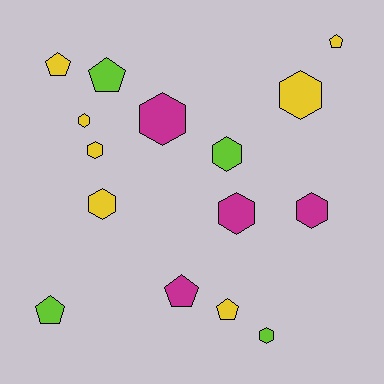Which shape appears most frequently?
Hexagon, with 9 objects.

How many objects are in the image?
There are 15 objects.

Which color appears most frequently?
Yellow, with 7 objects.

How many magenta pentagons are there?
There is 1 magenta pentagon.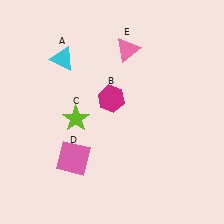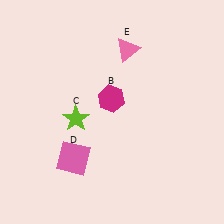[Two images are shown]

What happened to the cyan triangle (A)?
The cyan triangle (A) was removed in Image 2. It was in the top-left area of Image 1.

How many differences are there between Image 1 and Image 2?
There is 1 difference between the two images.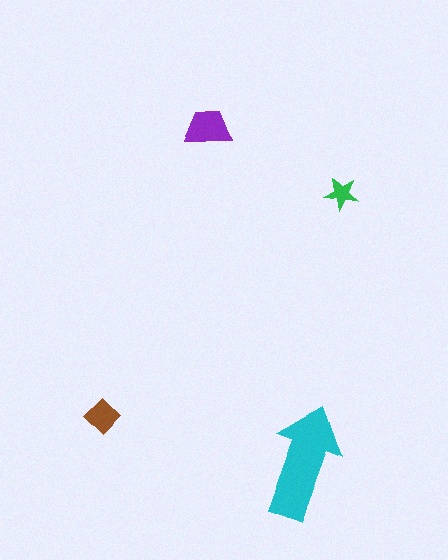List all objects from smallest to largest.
The green star, the brown diamond, the purple trapezoid, the cyan arrow.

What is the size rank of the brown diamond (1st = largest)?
3rd.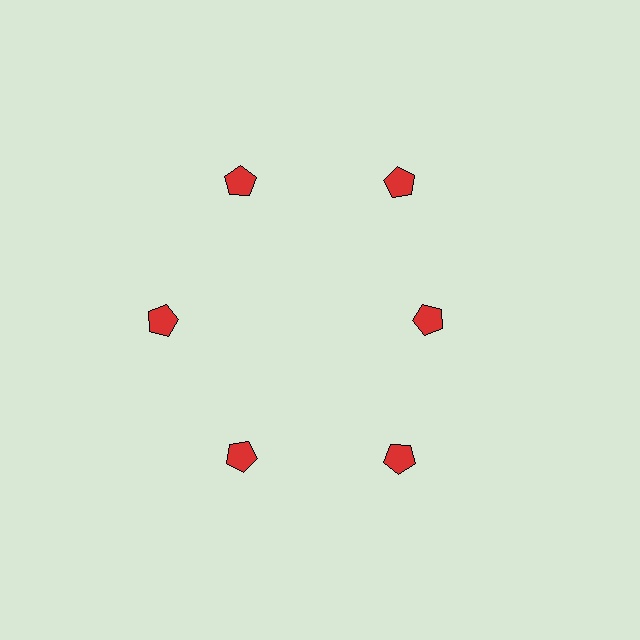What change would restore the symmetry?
The symmetry would be restored by moving it outward, back onto the ring so that all 6 pentagons sit at equal angles and equal distance from the center.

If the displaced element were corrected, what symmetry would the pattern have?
It would have 6-fold rotational symmetry — the pattern would map onto itself every 60 degrees.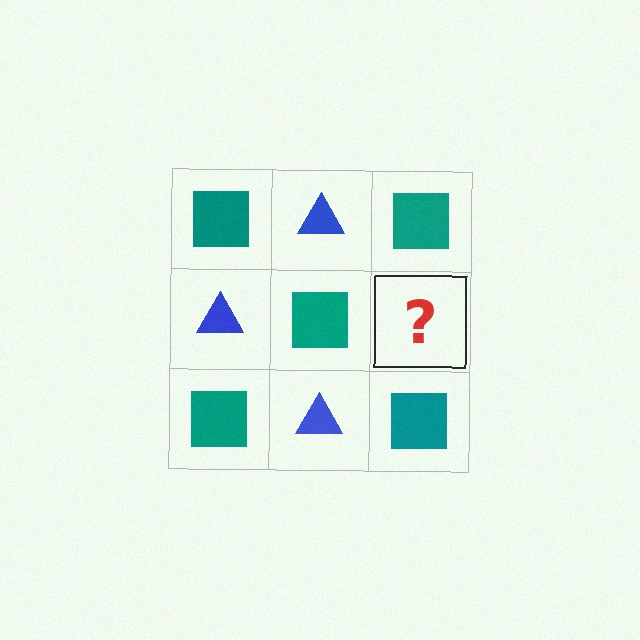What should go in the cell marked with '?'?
The missing cell should contain a blue triangle.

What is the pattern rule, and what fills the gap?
The rule is that it alternates teal square and blue triangle in a checkerboard pattern. The gap should be filled with a blue triangle.